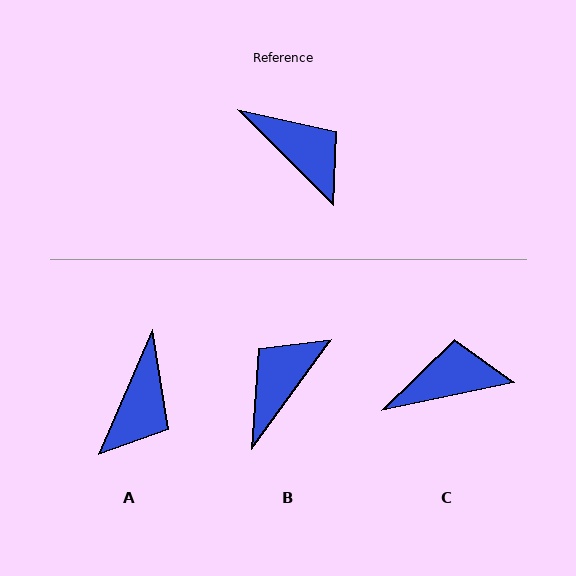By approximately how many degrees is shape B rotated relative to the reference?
Approximately 99 degrees counter-clockwise.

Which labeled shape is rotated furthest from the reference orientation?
B, about 99 degrees away.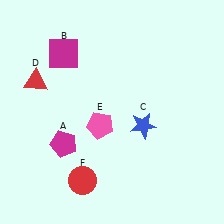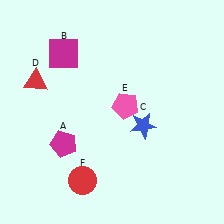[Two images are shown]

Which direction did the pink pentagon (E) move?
The pink pentagon (E) moved right.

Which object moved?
The pink pentagon (E) moved right.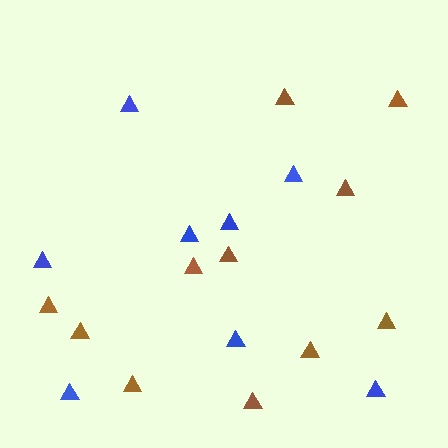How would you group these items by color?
There are 2 groups: one group of blue triangles (8) and one group of brown triangles (11).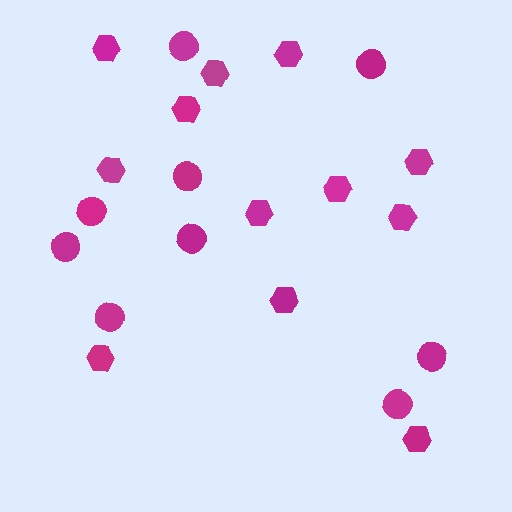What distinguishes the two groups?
There are 2 groups: one group of circles (9) and one group of hexagons (12).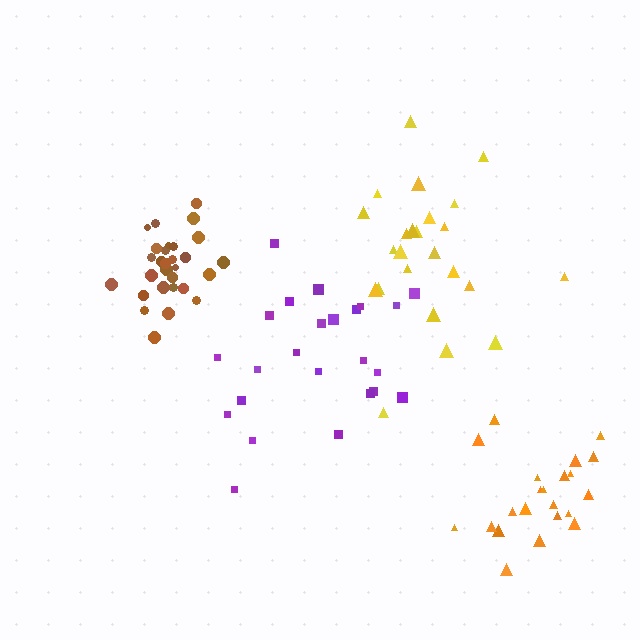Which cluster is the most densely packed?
Brown.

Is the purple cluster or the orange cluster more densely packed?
Orange.